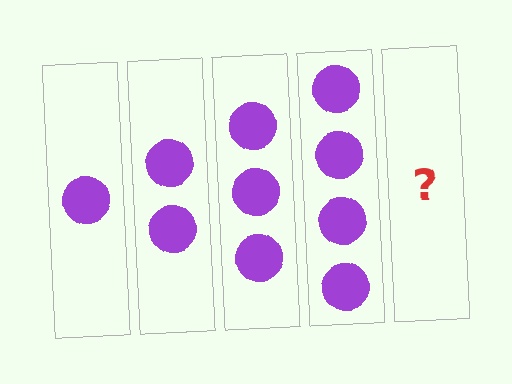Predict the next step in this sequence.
The next step is 5 circles.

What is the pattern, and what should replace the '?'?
The pattern is that each step adds one more circle. The '?' should be 5 circles.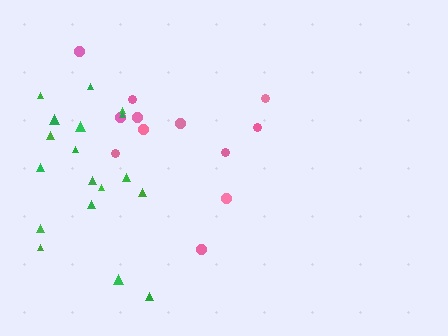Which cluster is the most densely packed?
Green.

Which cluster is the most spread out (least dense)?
Pink.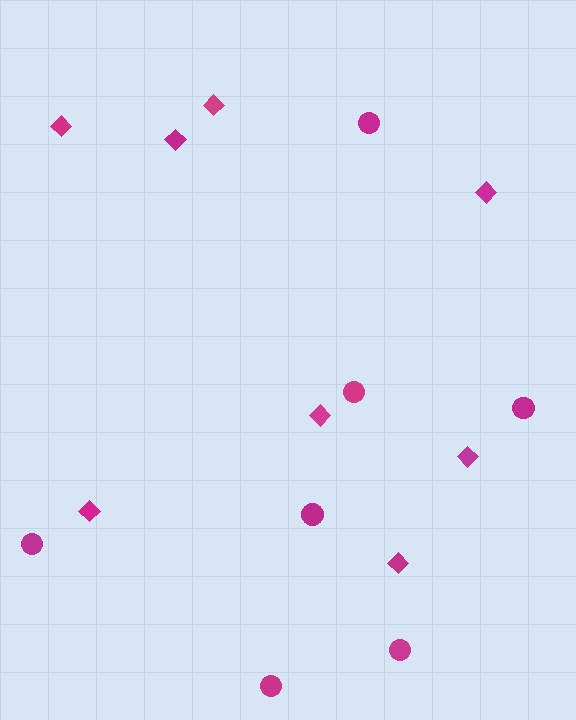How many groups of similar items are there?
There are 2 groups: one group of diamonds (8) and one group of circles (7).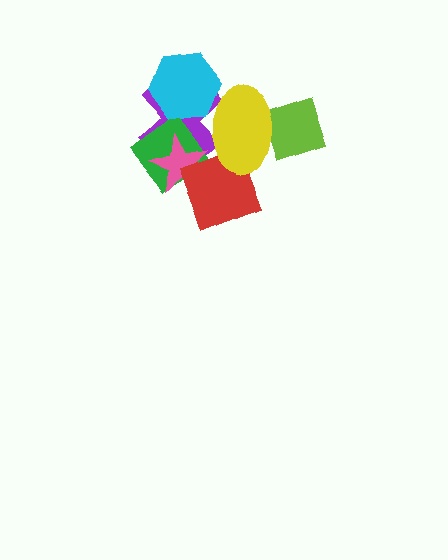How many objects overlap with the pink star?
3 objects overlap with the pink star.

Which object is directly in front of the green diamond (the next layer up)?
The cyan hexagon is directly in front of the green diamond.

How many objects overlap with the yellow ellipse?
5 objects overlap with the yellow ellipse.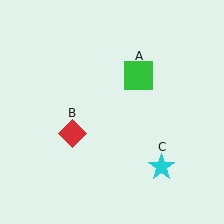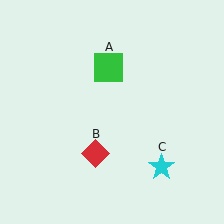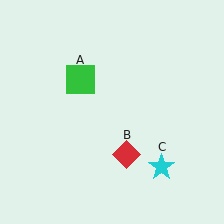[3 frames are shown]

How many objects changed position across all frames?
2 objects changed position: green square (object A), red diamond (object B).